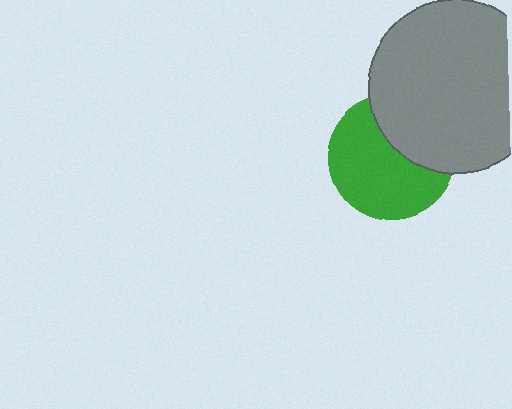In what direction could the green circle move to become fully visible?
The green circle could move toward the lower-left. That would shift it out from behind the gray circle entirely.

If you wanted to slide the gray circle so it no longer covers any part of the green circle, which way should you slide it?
Slide it toward the upper-right — that is the most direct way to separate the two shapes.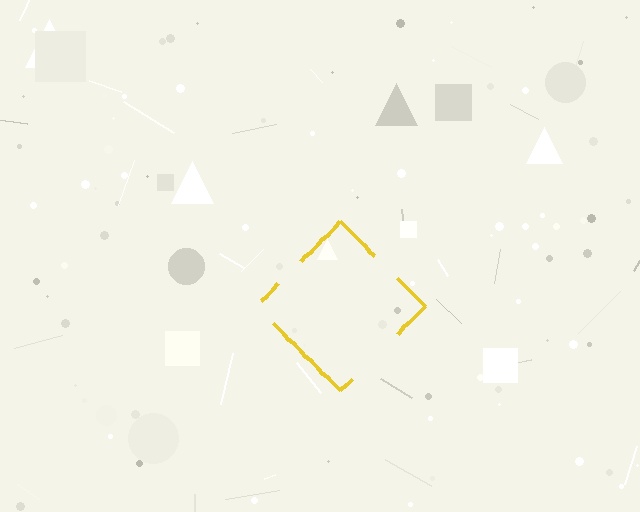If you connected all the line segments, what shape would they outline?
They would outline a diamond.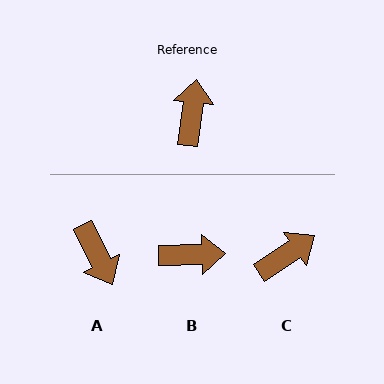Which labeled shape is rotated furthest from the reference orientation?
A, about 146 degrees away.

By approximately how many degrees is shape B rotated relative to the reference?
Approximately 82 degrees clockwise.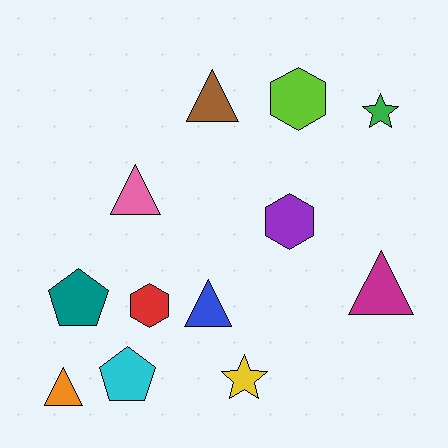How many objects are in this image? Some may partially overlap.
There are 12 objects.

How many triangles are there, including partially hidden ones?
There are 5 triangles.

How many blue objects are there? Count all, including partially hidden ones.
There is 1 blue object.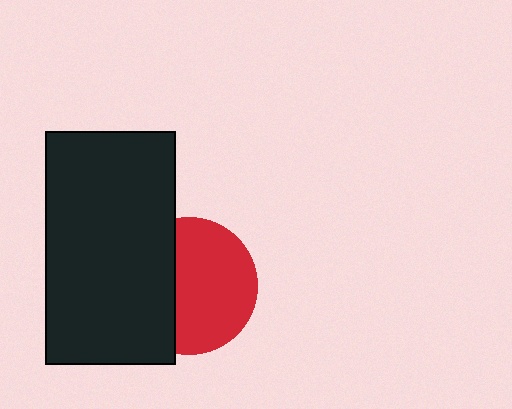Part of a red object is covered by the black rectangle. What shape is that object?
It is a circle.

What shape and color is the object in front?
The object in front is a black rectangle.